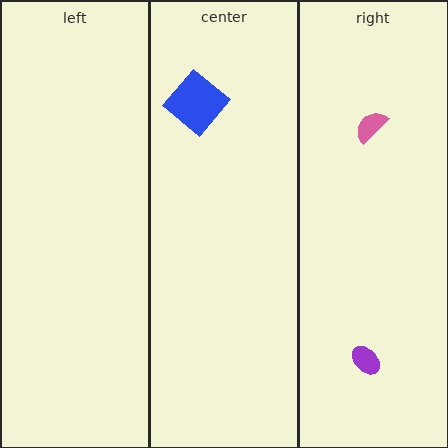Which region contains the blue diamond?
The center region.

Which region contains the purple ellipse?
The right region.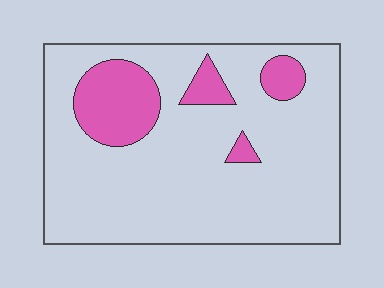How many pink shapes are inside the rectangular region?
4.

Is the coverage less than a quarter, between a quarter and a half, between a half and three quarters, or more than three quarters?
Less than a quarter.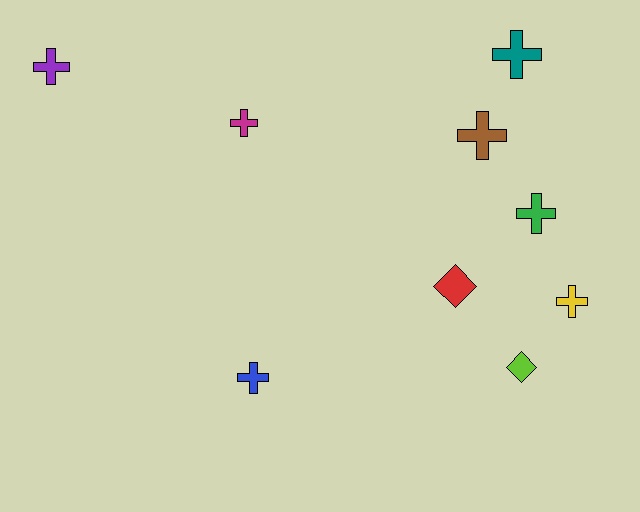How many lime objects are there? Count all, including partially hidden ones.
There is 1 lime object.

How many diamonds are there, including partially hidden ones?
There are 2 diamonds.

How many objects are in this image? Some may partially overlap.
There are 9 objects.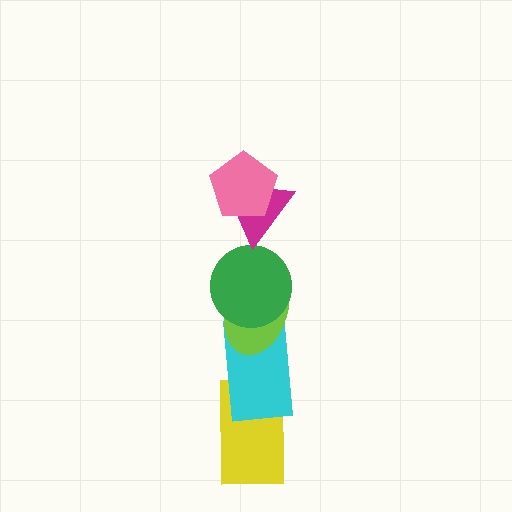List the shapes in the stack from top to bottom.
From top to bottom: the pink pentagon, the magenta triangle, the green circle, the lime ellipse, the cyan rectangle, the yellow rectangle.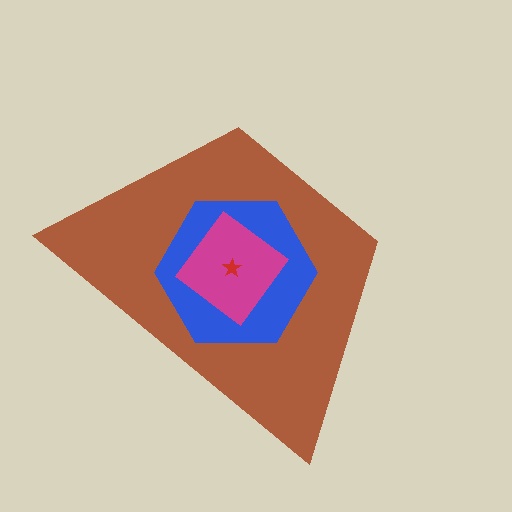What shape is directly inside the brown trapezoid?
The blue hexagon.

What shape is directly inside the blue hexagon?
The magenta diamond.